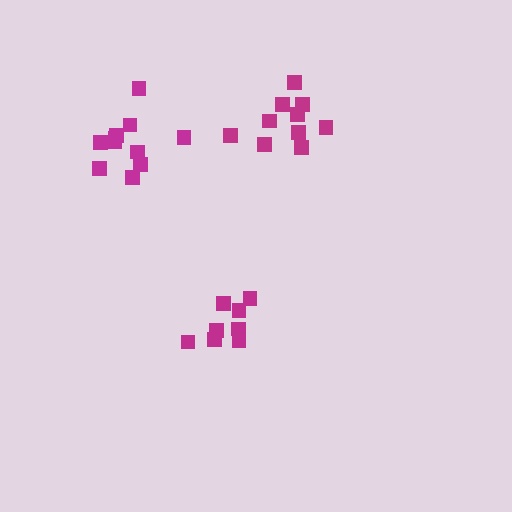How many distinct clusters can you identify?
There are 3 distinct clusters.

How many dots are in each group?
Group 1: 10 dots, Group 2: 11 dots, Group 3: 8 dots (29 total).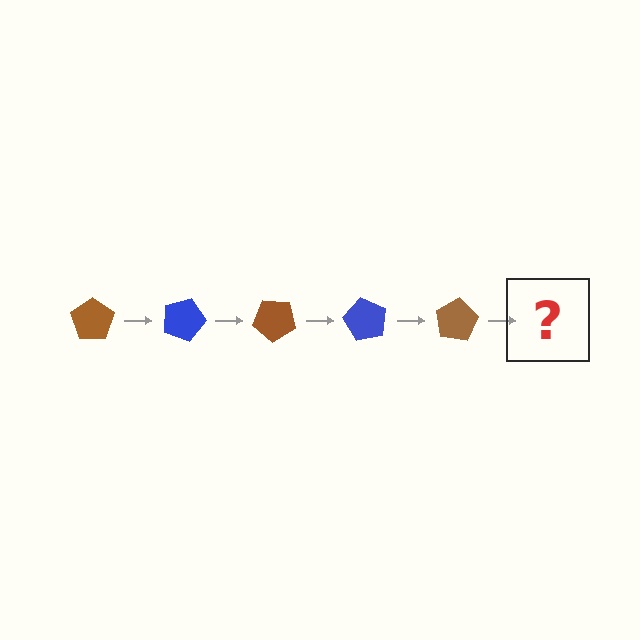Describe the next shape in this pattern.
It should be a blue pentagon, rotated 100 degrees from the start.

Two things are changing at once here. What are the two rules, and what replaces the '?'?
The two rules are that it rotates 20 degrees each step and the color cycles through brown and blue. The '?' should be a blue pentagon, rotated 100 degrees from the start.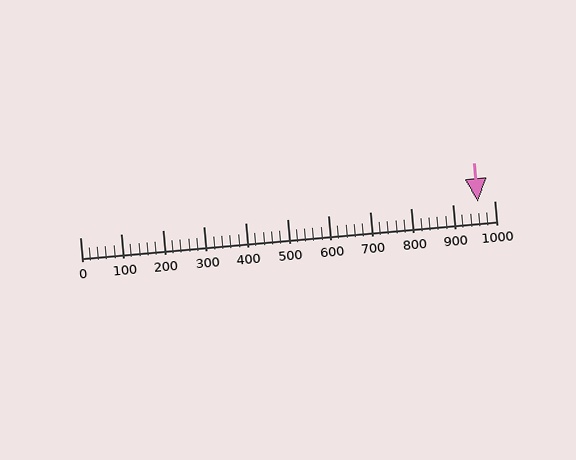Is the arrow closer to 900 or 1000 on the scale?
The arrow is closer to 1000.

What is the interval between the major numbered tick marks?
The major tick marks are spaced 100 units apart.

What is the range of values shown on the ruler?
The ruler shows values from 0 to 1000.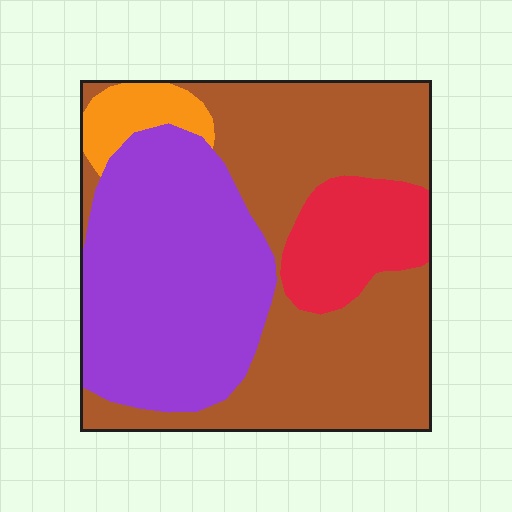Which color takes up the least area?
Orange, at roughly 5%.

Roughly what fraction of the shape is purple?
Purple takes up between a quarter and a half of the shape.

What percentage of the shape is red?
Red covers about 10% of the shape.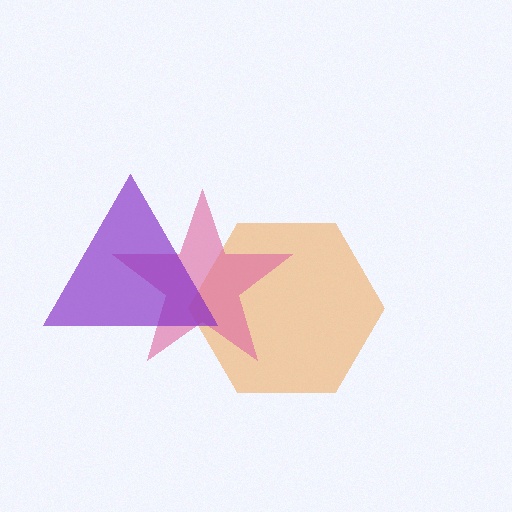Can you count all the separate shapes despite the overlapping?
Yes, there are 3 separate shapes.